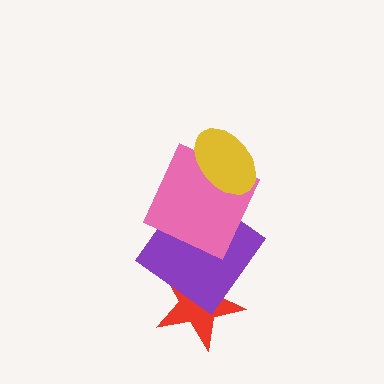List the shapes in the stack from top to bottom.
From top to bottom: the yellow ellipse, the pink square, the purple diamond, the red star.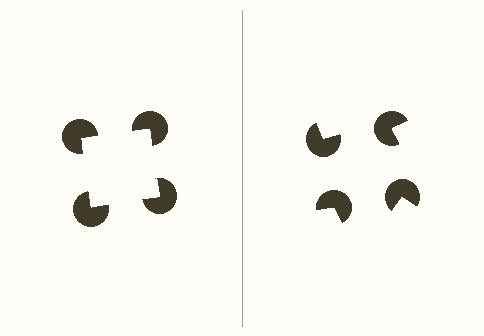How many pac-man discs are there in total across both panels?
8 — 4 on each side.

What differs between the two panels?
The pac-man discs are positioned identically on both sides; only the wedge orientations differ. On the left they align to a square; on the right they are misaligned.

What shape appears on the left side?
An illusory square.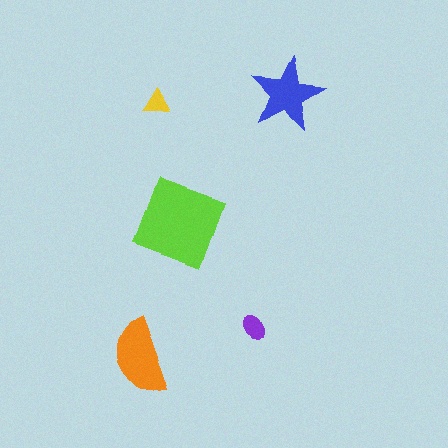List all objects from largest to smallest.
The lime diamond, the orange semicircle, the blue star, the purple ellipse, the yellow triangle.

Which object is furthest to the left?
The orange semicircle is leftmost.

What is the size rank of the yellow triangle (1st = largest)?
5th.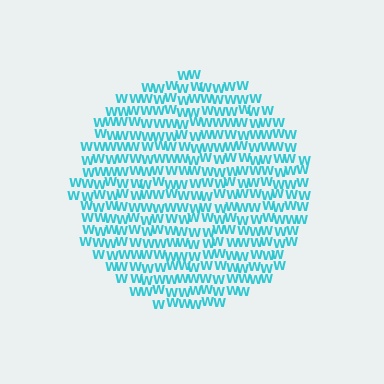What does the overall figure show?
The overall figure shows a circle.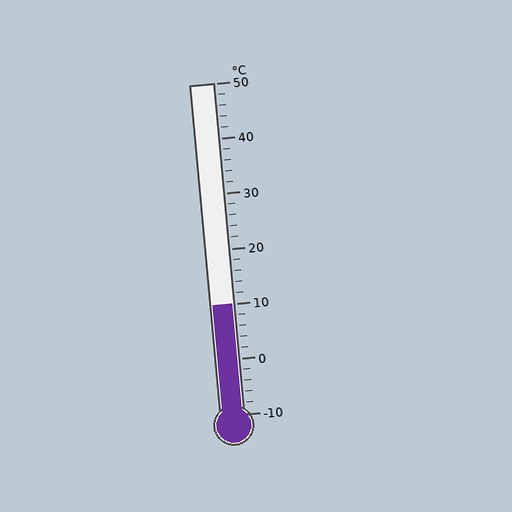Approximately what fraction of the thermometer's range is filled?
The thermometer is filled to approximately 35% of its range.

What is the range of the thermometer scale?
The thermometer scale ranges from -10°C to 50°C.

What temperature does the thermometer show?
The thermometer shows approximately 10°C.